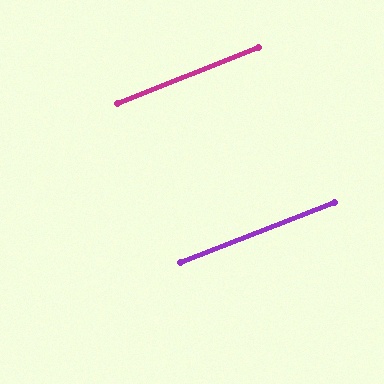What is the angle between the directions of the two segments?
Approximately 0 degrees.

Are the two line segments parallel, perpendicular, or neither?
Parallel — their directions differ by only 0.1°.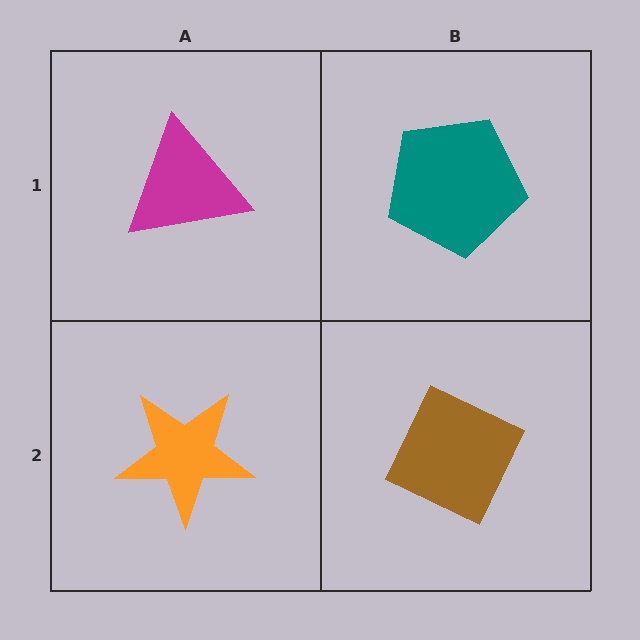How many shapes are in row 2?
2 shapes.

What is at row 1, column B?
A teal pentagon.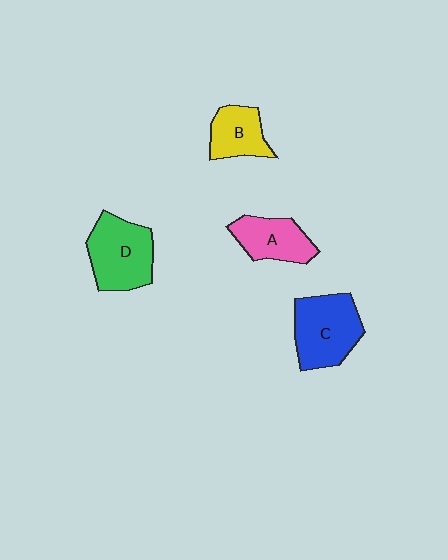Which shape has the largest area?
Shape C (blue).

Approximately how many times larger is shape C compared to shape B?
Approximately 1.6 times.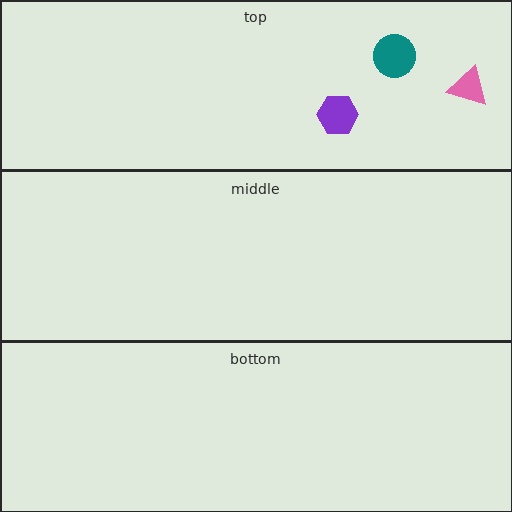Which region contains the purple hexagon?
The top region.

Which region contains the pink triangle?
The top region.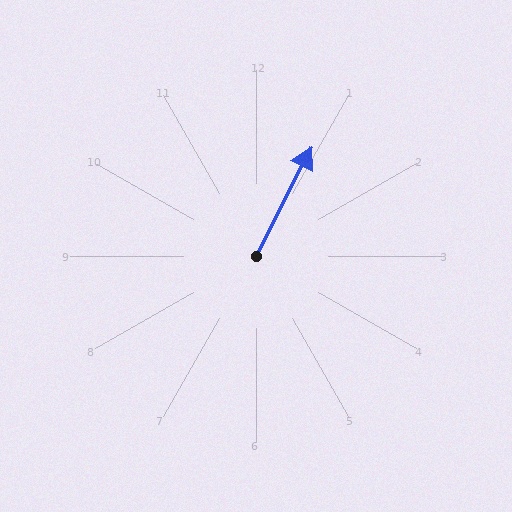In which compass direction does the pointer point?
Northeast.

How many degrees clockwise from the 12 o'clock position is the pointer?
Approximately 27 degrees.